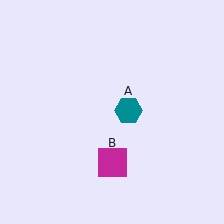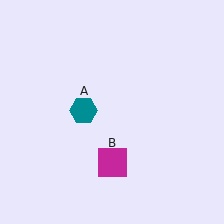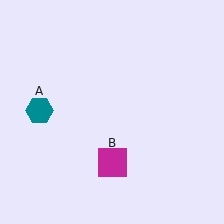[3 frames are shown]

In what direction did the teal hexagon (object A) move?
The teal hexagon (object A) moved left.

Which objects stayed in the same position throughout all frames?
Magenta square (object B) remained stationary.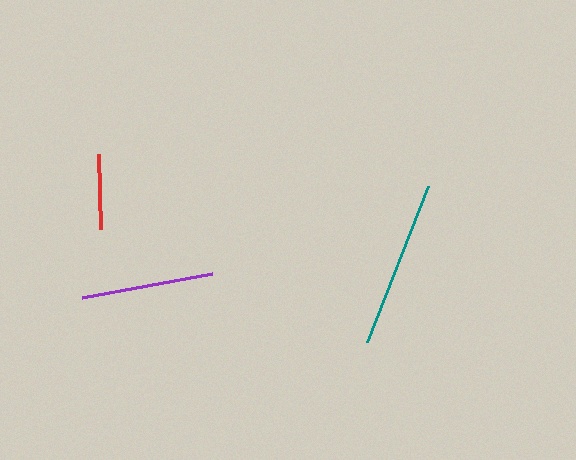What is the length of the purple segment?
The purple segment is approximately 132 pixels long.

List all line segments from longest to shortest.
From longest to shortest: teal, purple, red.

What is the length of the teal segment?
The teal segment is approximately 168 pixels long.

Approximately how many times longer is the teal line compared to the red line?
The teal line is approximately 2.2 times the length of the red line.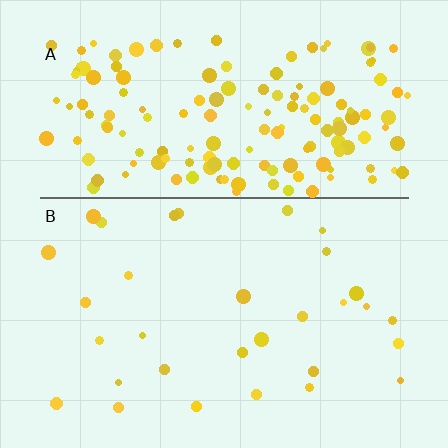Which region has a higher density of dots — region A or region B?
A (the top).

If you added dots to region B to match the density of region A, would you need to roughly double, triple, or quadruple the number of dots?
Approximately quadruple.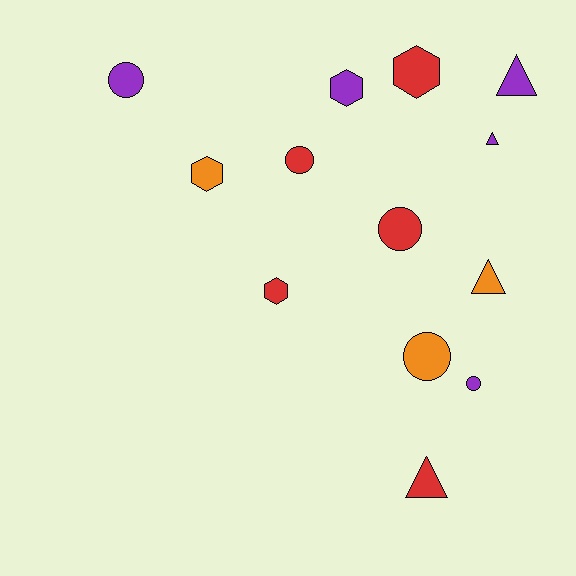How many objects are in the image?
There are 13 objects.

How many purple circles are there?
There are 2 purple circles.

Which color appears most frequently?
Purple, with 5 objects.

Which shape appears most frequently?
Circle, with 5 objects.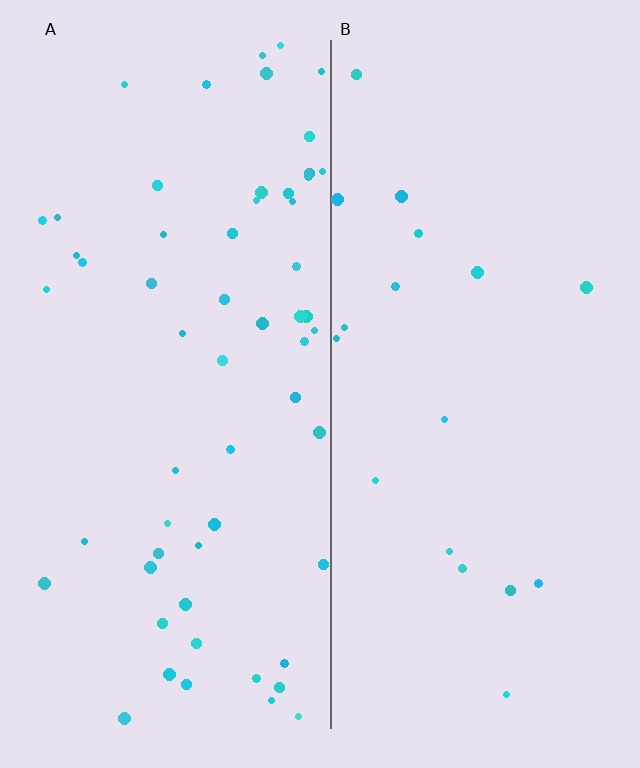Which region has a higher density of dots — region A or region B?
A (the left).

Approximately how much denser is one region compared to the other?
Approximately 3.2× — region A over region B.